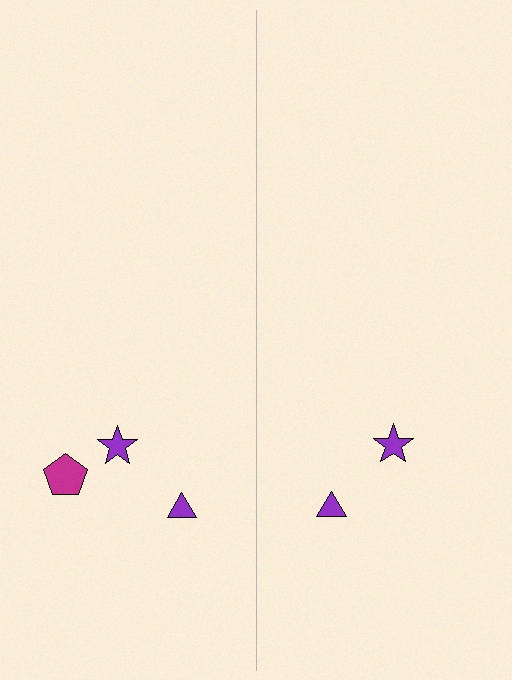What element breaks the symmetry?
A magenta pentagon is missing from the right side.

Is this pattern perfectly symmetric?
No, the pattern is not perfectly symmetric. A magenta pentagon is missing from the right side.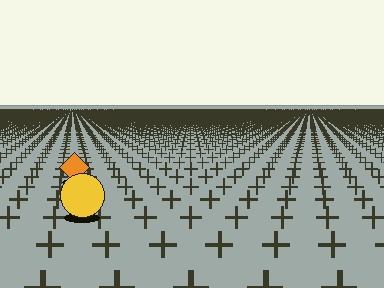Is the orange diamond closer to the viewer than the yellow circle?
No. The yellow circle is closer — you can tell from the texture gradient: the ground texture is coarser near it.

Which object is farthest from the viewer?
The orange diamond is farthest from the viewer. It appears smaller and the ground texture around it is denser.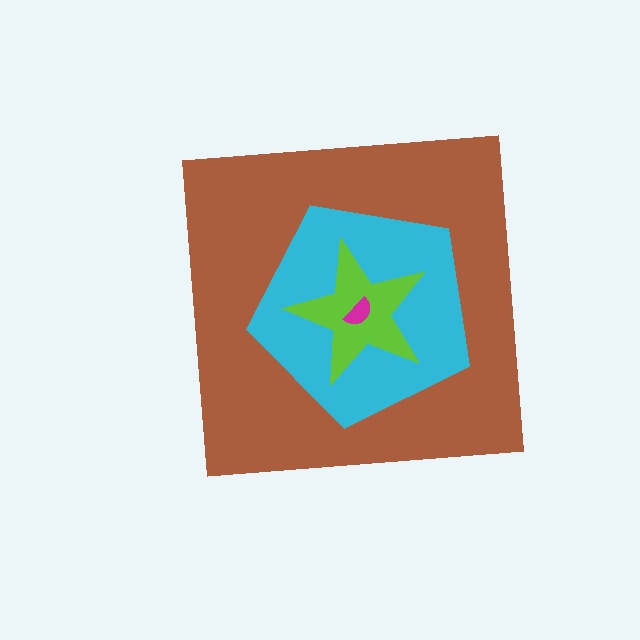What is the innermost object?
The magenta semicircle.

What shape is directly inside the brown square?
The cyan pentagon.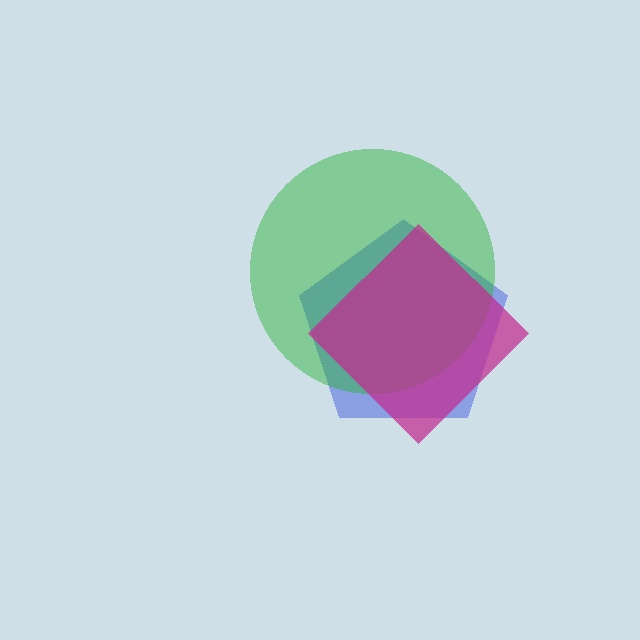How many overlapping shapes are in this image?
There are 3 overlapping shapes in the image.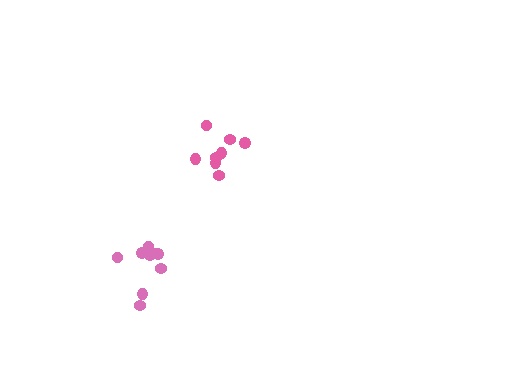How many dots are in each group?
Group 1: 8 dots, Group 2: 9 dots (17 total).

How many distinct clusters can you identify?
There are 2 distinct clusters.